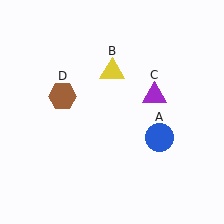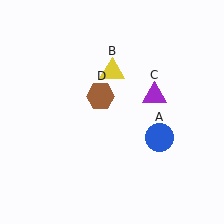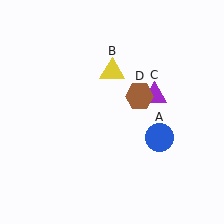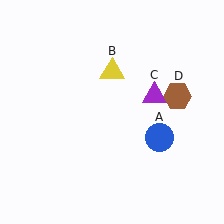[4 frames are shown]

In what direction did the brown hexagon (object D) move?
The brown hexagon (object D) moved right.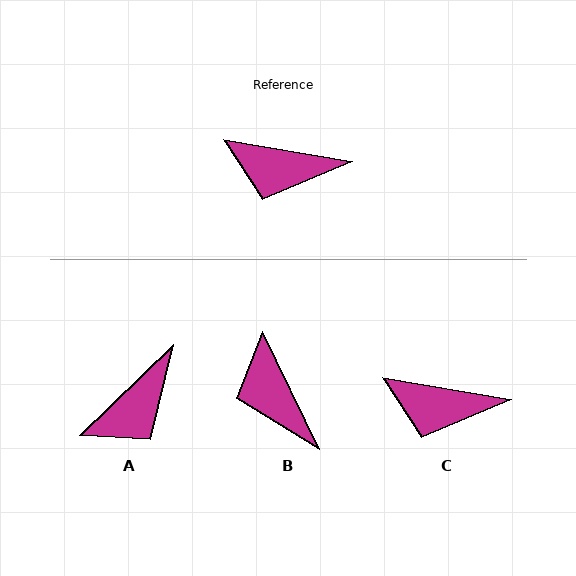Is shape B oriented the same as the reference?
No, it is off by about 54 degrees.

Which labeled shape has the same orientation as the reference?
C.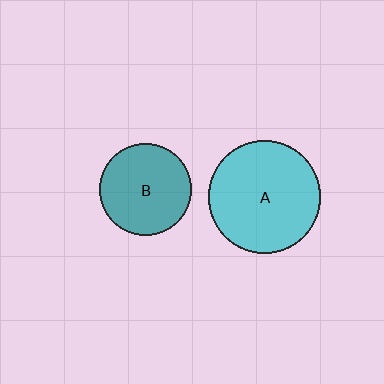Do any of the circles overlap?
No, none of the circles overlap.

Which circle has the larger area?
Circle A (cyan).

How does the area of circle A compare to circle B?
Approximately 1.5 times.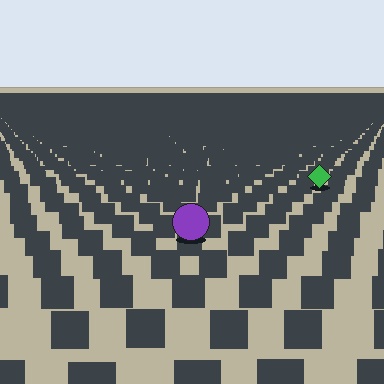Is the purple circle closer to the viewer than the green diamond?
Yes. The purple circle is closer — you can tell from the texture gradient: the ground texture is coarser near it.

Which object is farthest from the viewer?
The green diamond is farthest from the viewer. It appears smaller and the ground texture around it is denser.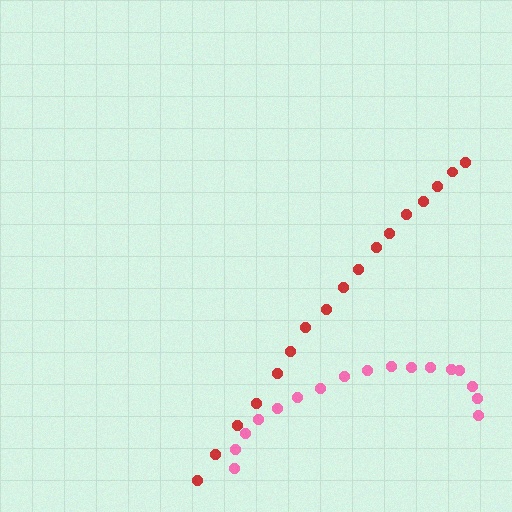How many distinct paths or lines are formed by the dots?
There are 2 distinct paths.